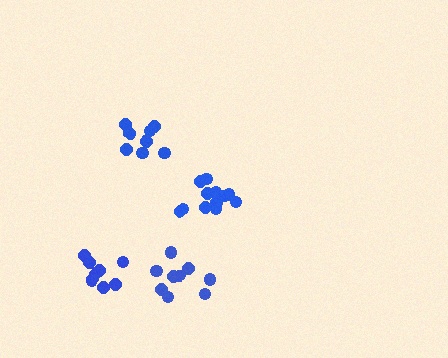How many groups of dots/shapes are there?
There are 4 groups.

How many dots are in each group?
Group 1: 9 dots, Group 2: 10 dots, Group 3: 12 dots, Group 4: 8 dots (39 total).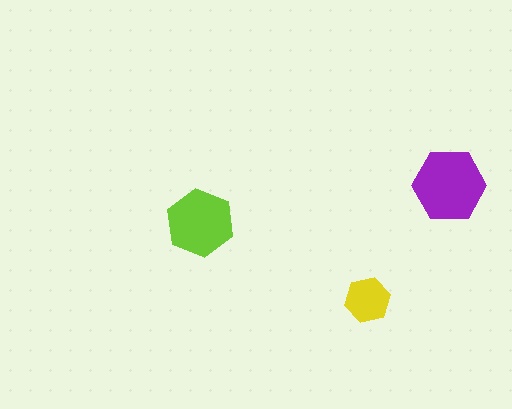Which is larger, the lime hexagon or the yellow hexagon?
The lime one.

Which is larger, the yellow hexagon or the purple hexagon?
The purple one.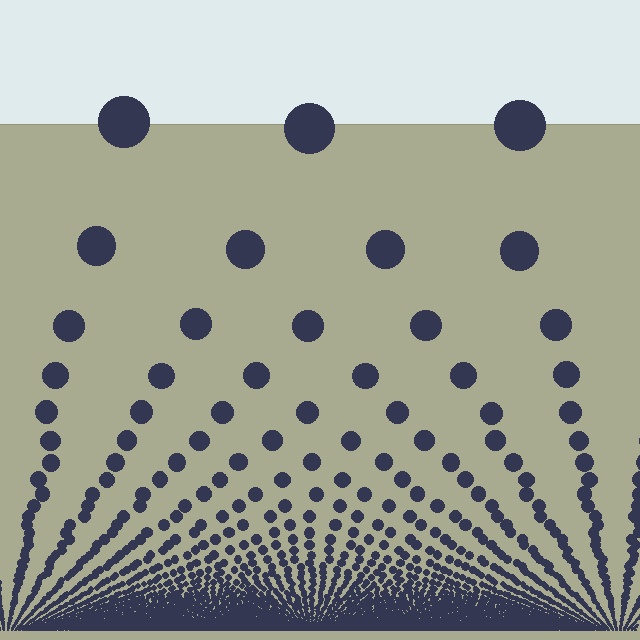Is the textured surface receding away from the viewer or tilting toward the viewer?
The surface appears to tilt toward the viewer. Texture elements get larger and sparser toward the top.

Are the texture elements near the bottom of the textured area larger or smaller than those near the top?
Smaller. The gradient is inverted — elements near the bottom are smaller and denser.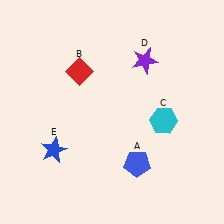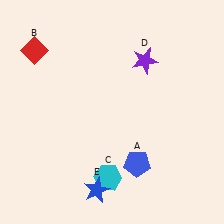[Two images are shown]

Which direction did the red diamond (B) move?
The red diamond (B) moved left.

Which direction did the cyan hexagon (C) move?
The cyan hexagon (C) moved down.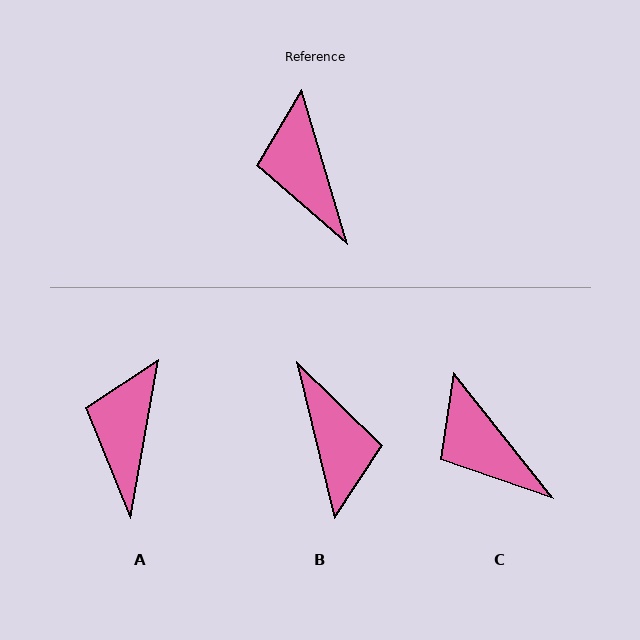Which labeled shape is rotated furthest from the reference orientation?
B, about 177 degrees away.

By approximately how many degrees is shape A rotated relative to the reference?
Approximately 26 degrees clockwise.